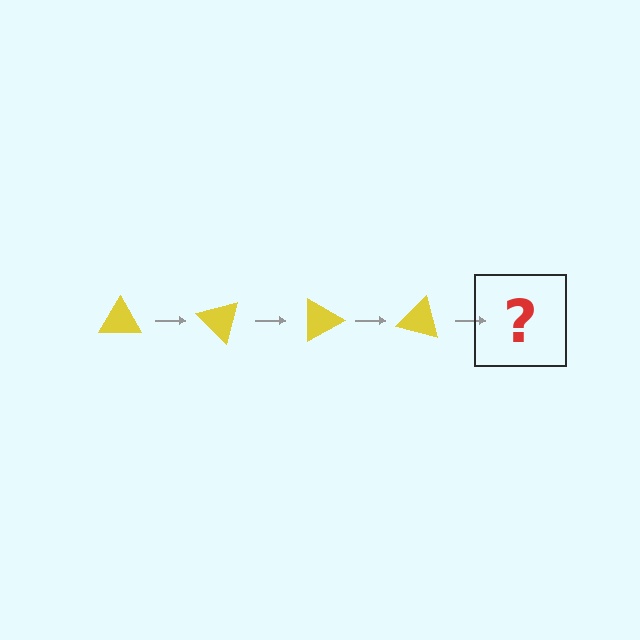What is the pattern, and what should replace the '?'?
The pattern is that the triangle rotates 45 degrees each step. The '?' should be a yellow triangle rotated 180 degrees.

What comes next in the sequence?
The next element should be a yellow triangle rotated 180 degrees.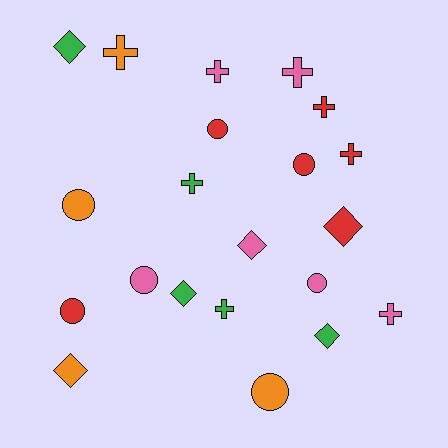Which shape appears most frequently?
Cross, with 8 objects.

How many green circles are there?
There are no green circles.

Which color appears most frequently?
Red, with 6 objects.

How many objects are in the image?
There are 21 objects.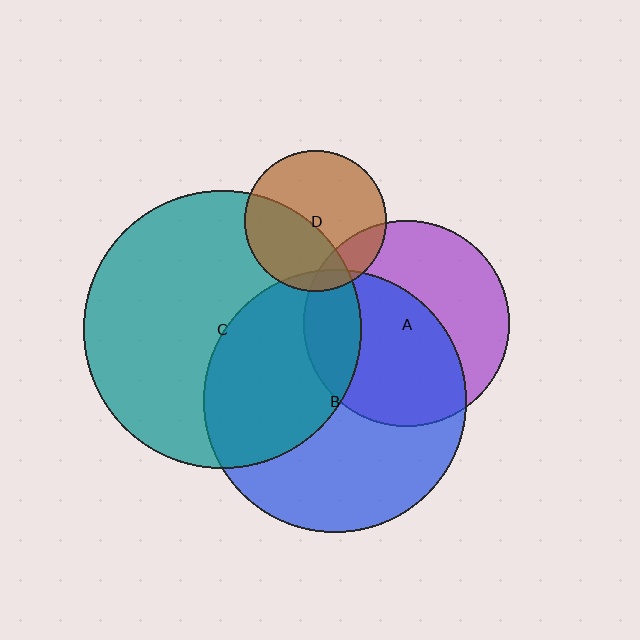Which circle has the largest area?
Circle C (teal).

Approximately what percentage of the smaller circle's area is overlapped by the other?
Approximately 40%.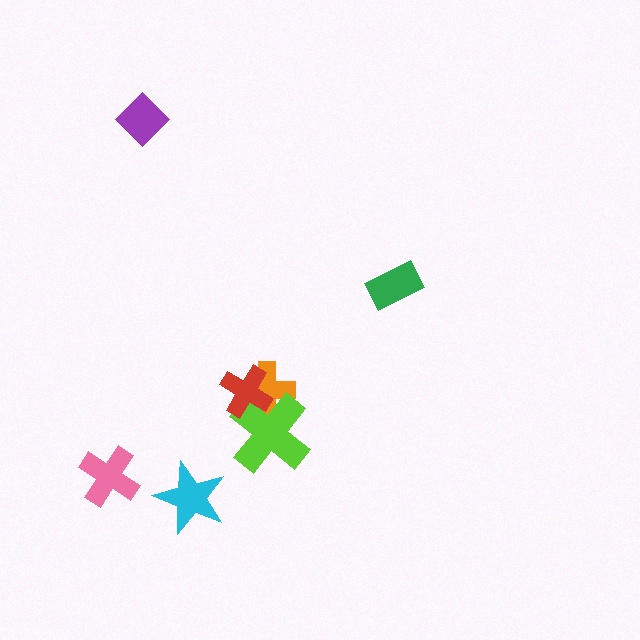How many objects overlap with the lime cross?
2 objects overlap with the lime cross.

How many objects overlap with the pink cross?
0 objects overlap with the pink cross.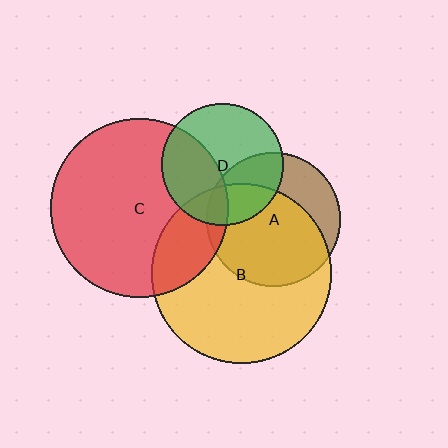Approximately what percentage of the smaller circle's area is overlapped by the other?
Approximately 40%.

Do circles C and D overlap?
Yes.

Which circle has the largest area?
Circle B (yellow).